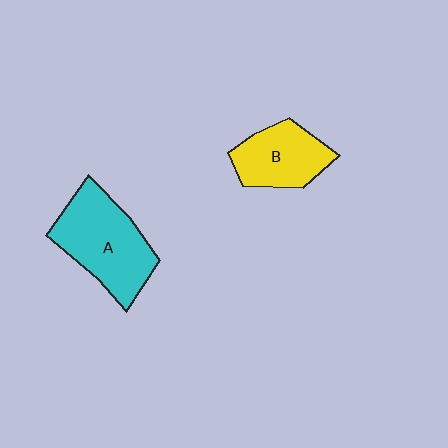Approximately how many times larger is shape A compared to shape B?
Approximately 1.4 times.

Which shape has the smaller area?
Shape B (yellow).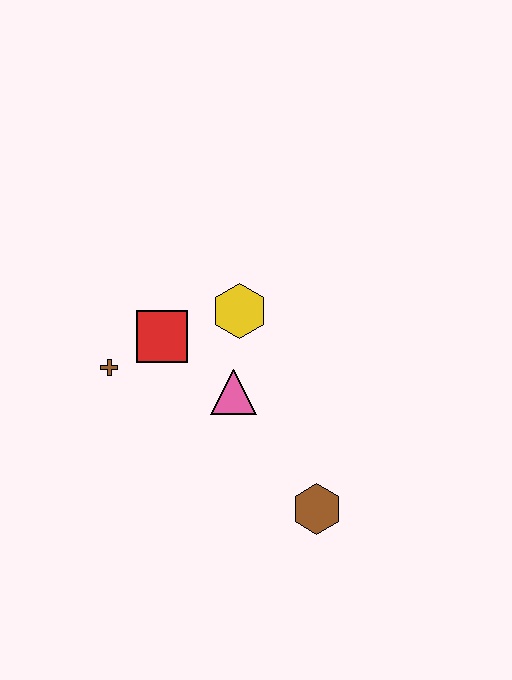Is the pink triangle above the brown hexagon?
Yes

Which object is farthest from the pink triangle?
The brown hexagon is farthest from the pink triangle.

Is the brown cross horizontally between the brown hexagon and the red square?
No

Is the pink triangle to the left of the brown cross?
No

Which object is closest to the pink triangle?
The yellow hexagon is closest to the pink triangle.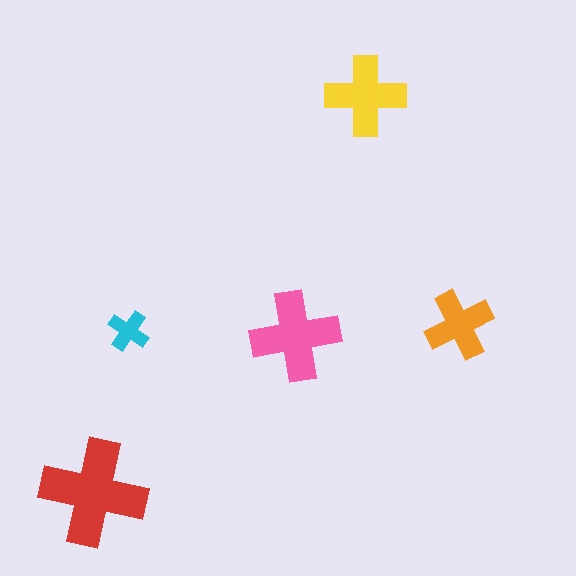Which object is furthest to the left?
The red cross is leftmost.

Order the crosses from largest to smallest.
the red one, the pink one, the yellow one, the orange one, the cyan one.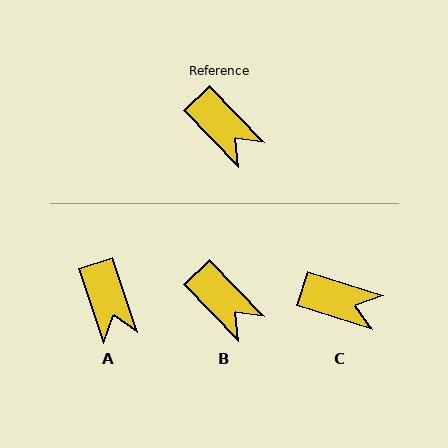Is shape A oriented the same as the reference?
No, it is off by about 25 degrees.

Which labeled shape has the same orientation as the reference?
B.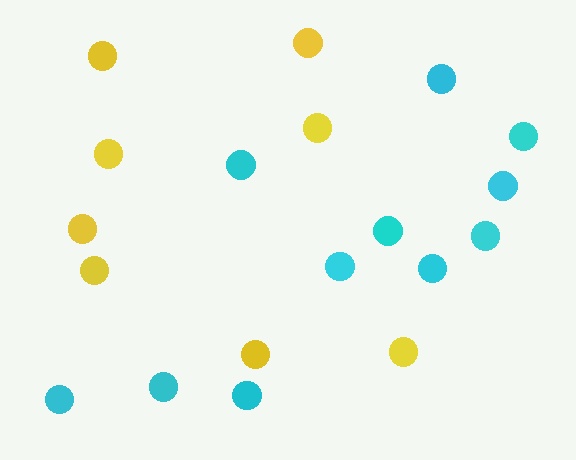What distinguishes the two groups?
There are 2 groups: one group of cyan circles (11) and one group of yellow circles (8).